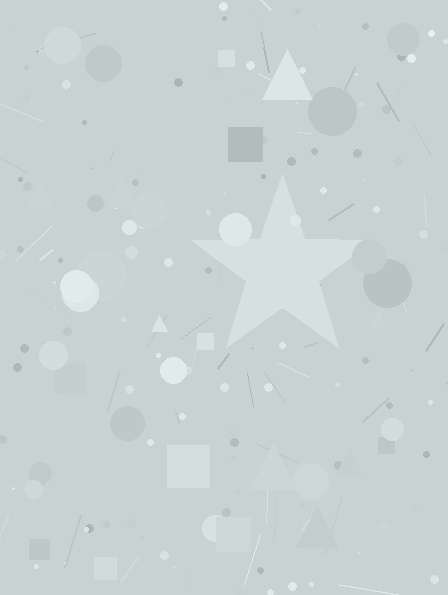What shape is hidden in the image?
A star is hidden in the image.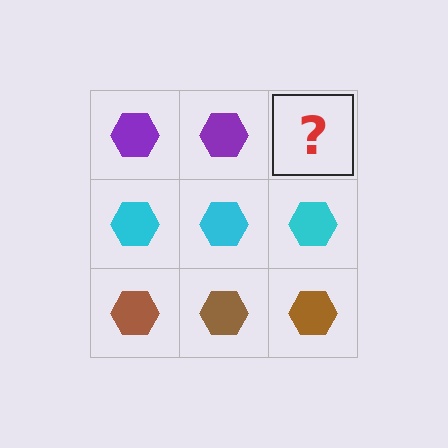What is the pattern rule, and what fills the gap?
The rule is that each row has a consistent color. The gap should be filled with a purple hexagon.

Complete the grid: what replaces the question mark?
The question mark should be replaced with a purple hexagon.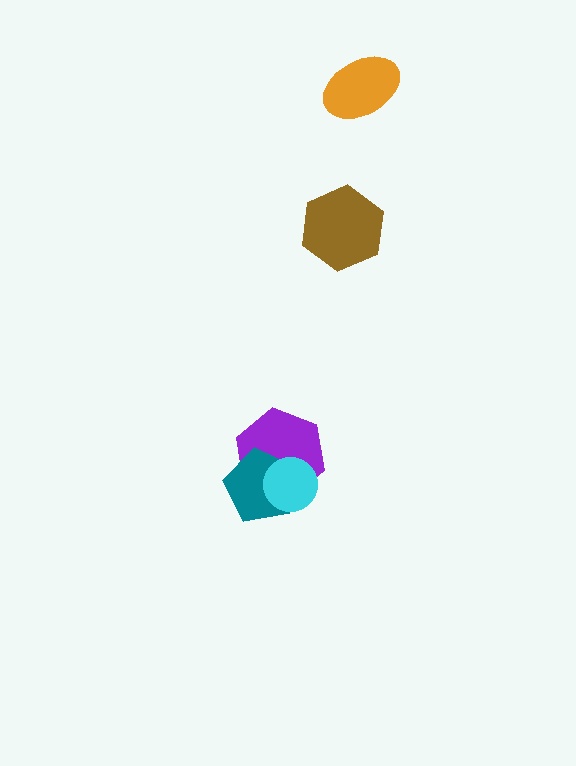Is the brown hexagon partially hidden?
No, no other shape covers it.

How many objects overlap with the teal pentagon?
2 objects overlap with the teal pentagon.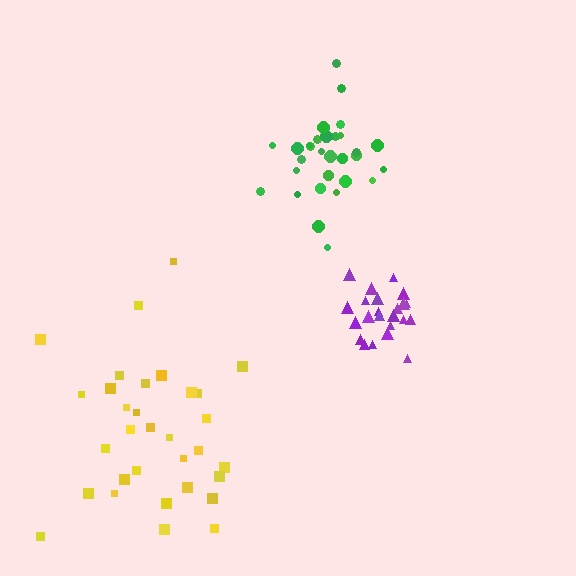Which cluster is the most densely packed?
Purple.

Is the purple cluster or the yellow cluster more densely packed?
Purple.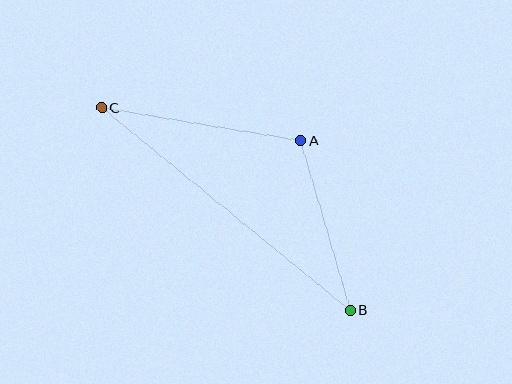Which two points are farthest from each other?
Points B and C are farthest from each other.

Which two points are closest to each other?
Points A and B are closest to each other.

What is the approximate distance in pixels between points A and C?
The distance between A and C is approximately 201 pixels.